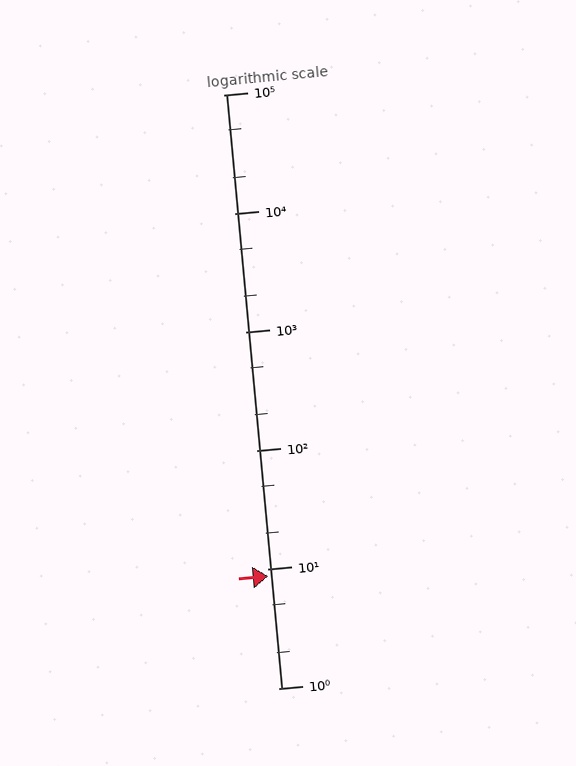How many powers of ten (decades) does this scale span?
The scale spans 5 decades, from 1 to 100000.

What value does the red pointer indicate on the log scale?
The pointer indicates approximately 8.8.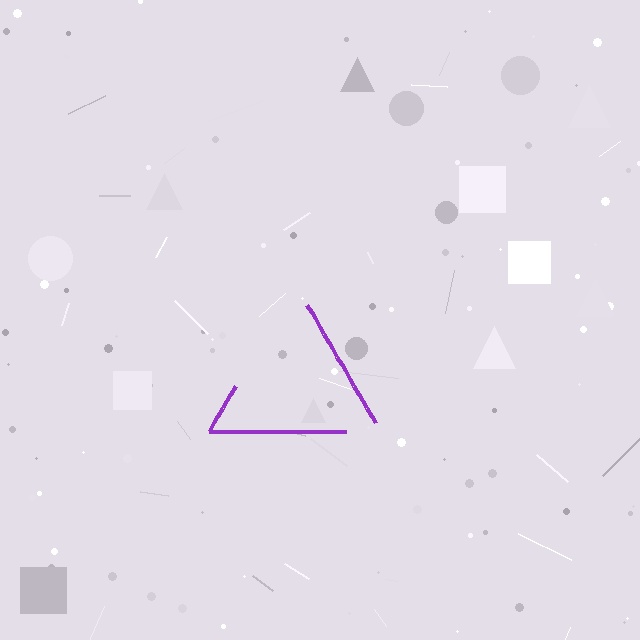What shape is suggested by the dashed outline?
The dashed outline suggests a triangle.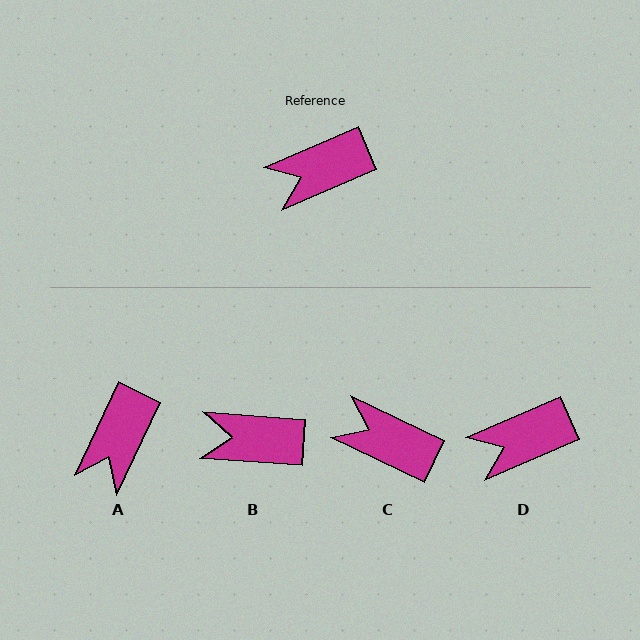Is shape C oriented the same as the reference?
No, it is off by about 49 degrees.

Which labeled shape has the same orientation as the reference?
D.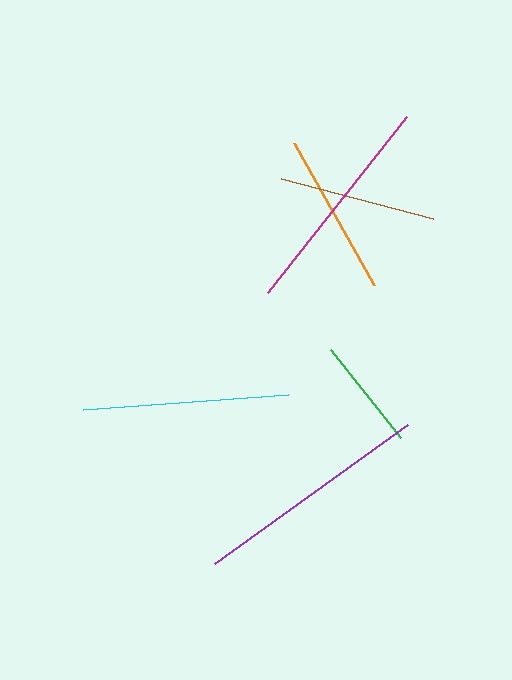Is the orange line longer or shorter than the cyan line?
The cyan line is longer than the orange line.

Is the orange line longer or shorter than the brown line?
The orange line is longer than the brown line.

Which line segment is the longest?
The purple line is the longest at approximately 238 pixels.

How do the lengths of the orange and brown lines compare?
The orange and brown lines are approximately the same length.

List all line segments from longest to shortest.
From longest to shortest: purple, magenta, cyan, orange, brown, green.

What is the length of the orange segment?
The orange segment is approximately 163 pixels long.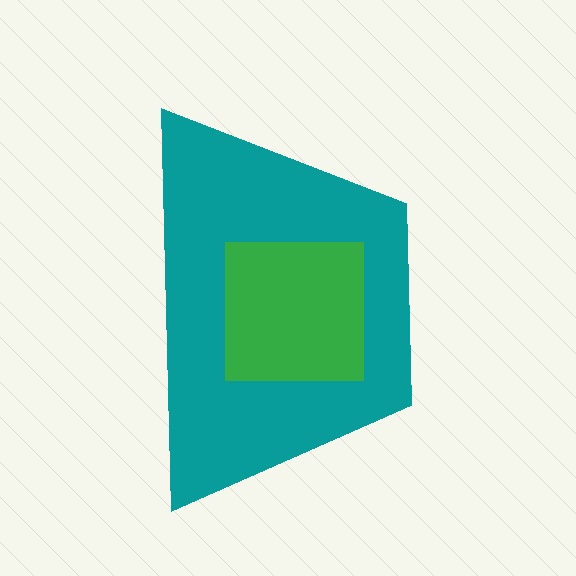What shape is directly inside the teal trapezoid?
The green square.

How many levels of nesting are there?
2.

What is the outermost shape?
The teal trapezoid.